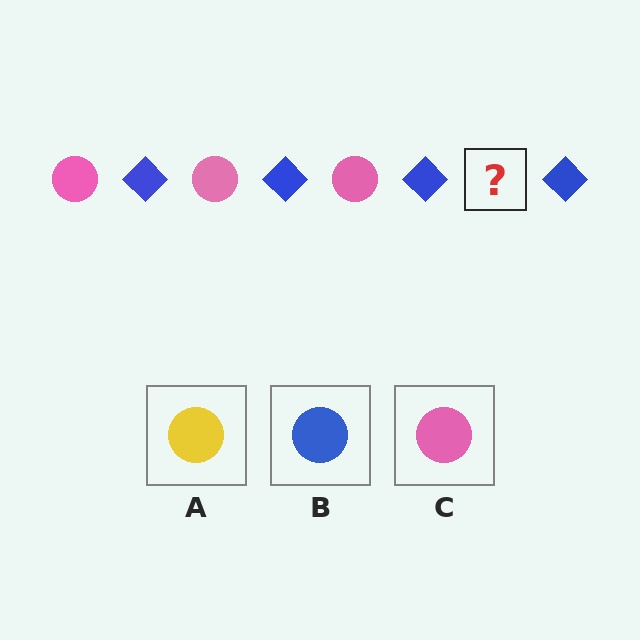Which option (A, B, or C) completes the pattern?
C.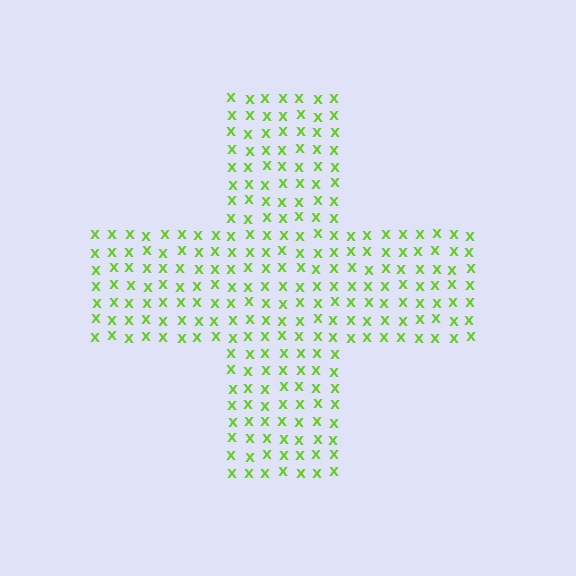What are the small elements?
The small elements are letter X's.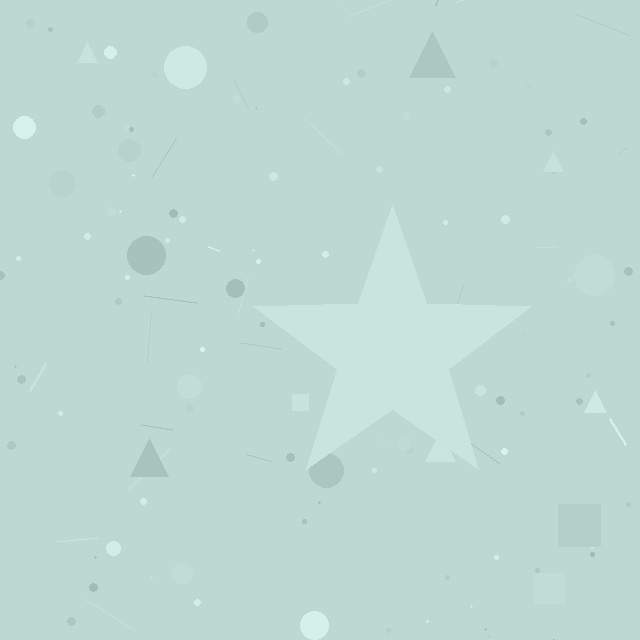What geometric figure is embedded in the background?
A star is embedded in the background.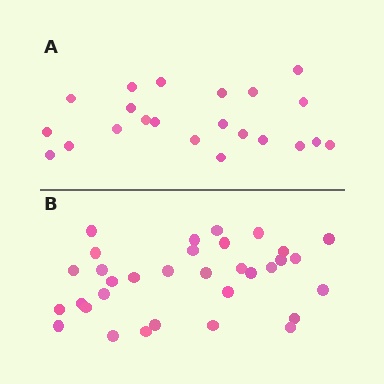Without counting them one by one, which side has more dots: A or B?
Region B (the bottom region) has more dots.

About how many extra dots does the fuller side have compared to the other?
Region B has roughly 12 or so more dots than region A.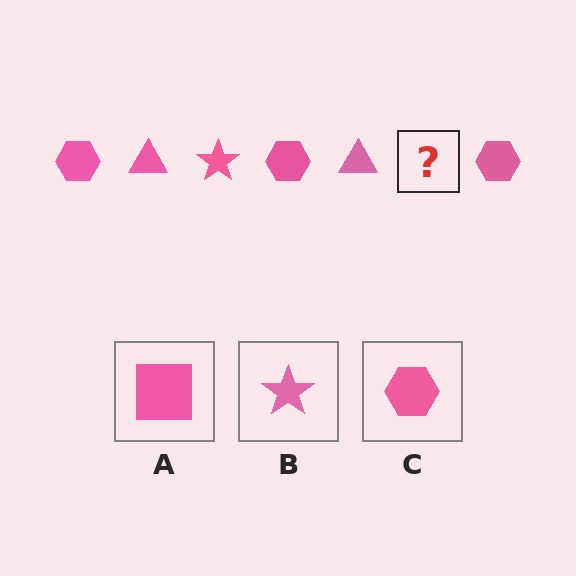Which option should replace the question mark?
Option B.